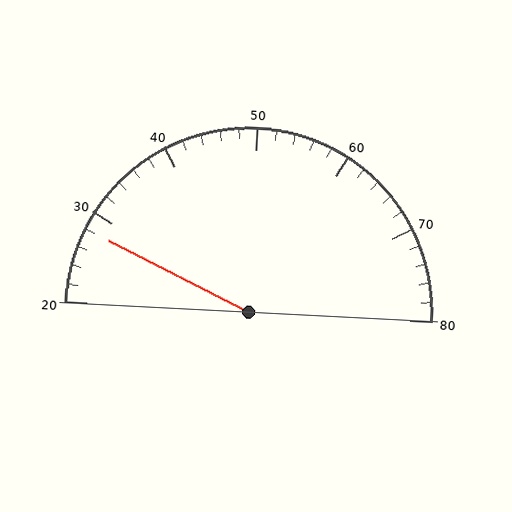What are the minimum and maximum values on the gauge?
The gauge ranges from 20 to 80.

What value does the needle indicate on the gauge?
The needle indicates approximately 28.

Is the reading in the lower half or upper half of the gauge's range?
The reading is in the lower half of the range (20 to 80).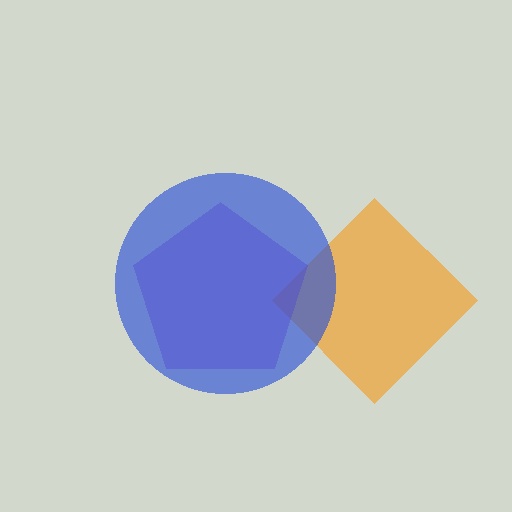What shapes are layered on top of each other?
The layered shapes are: an orange diamond, a purple pentagon, a blue circle.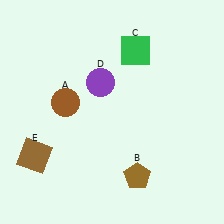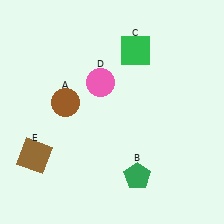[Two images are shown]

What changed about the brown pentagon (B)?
In Image 1, B is brown. In Image 2, it changed to green.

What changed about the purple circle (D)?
In Image 1, D is purple. In Image 2, it changed to pink.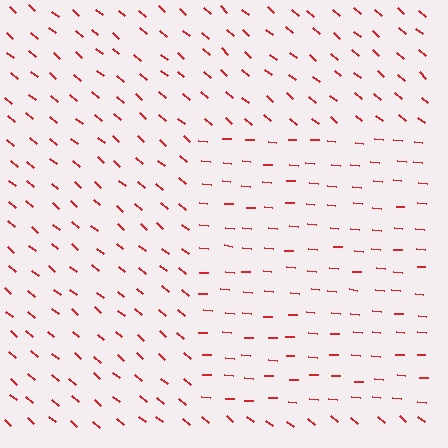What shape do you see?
I see a rectangle.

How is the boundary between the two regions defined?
The boundary is defined purely by a change in line orientation (approximately 36 degrees difference). All lines are the same color and thickness.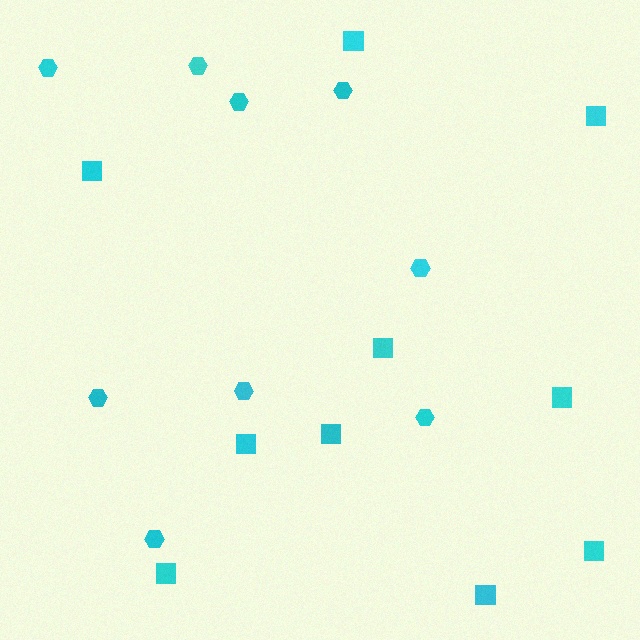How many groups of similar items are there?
There are 2 groups: one group of hexagons (9) and one group of squares (10).